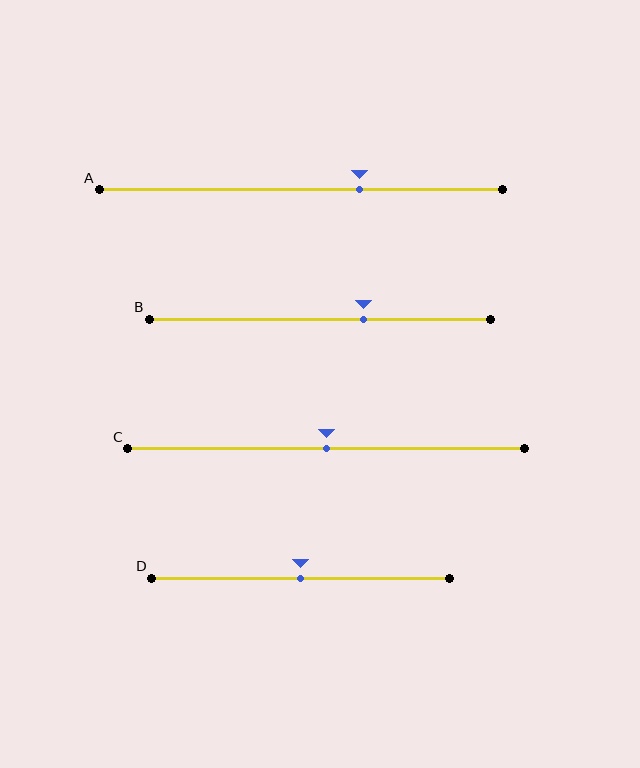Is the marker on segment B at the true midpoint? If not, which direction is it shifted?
No, the marker on segment B is shifted to the right by about 13% of the segment length.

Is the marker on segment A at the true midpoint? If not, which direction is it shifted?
No, the marker on segment A is shifted to the right by about 14% of the segment length.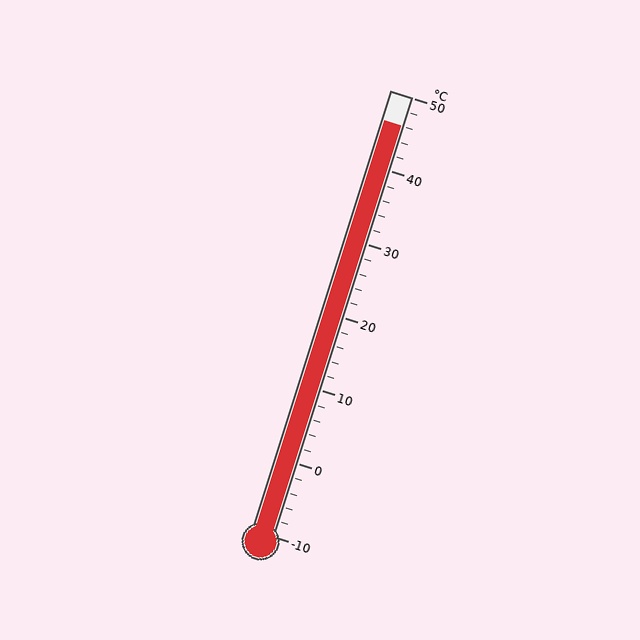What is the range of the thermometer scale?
The thermometer scale ranges from -10°C to 50°C.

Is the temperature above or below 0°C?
The temperature is above 0°C.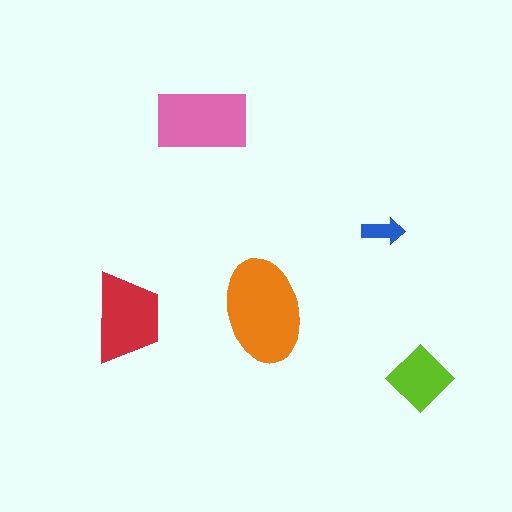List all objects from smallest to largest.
The blue arrow, the lime diamond, the red trapezoid, the pink rectangle, the orange ellipse.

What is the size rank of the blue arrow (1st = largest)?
5th.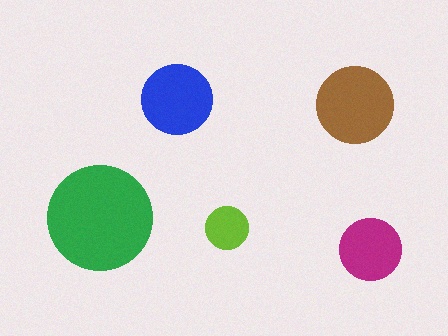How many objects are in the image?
There are 5 objects in the image.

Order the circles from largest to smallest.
the green one, the brown one, the blue one, the magenta one, the lime one.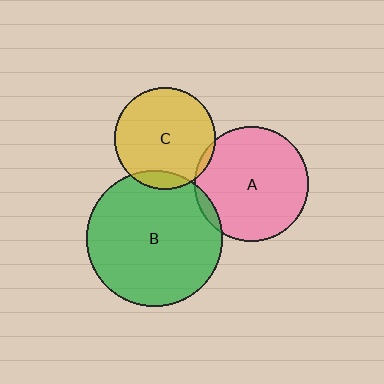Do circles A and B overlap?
Yes.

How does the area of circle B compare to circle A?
Approximately 1.4 times.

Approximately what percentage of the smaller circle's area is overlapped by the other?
Approximately 5%.